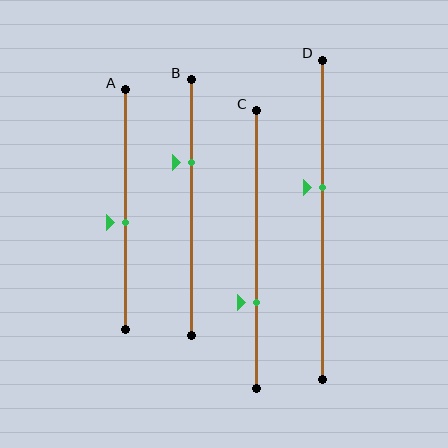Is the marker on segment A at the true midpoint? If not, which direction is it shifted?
No, the marker on segment A is shifted downward by about 6% of the segment length.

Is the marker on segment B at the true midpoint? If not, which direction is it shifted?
No, the marker on segment B is shifted upward by about 18% of the segment length.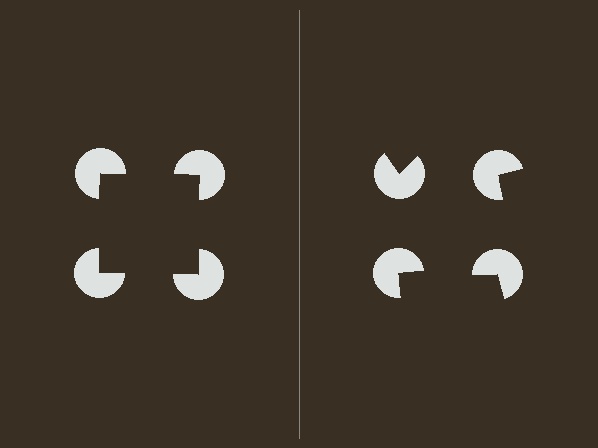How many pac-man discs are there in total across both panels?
8 — 4 on each side.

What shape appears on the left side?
An illusory square.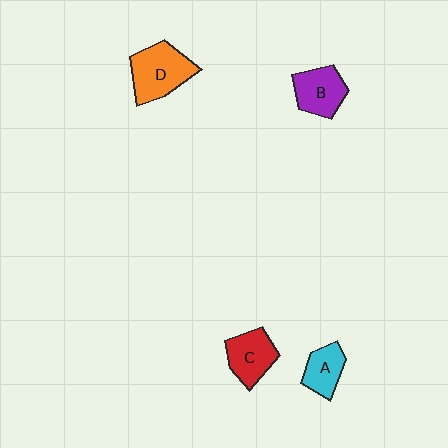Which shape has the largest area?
Shape D (orange).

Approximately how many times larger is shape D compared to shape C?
Approximately 1.3 times.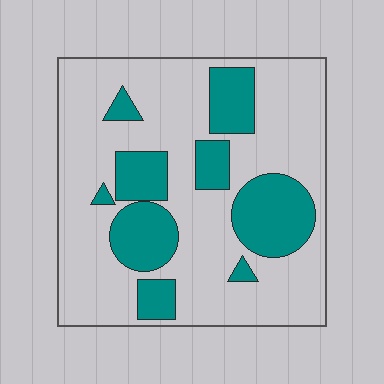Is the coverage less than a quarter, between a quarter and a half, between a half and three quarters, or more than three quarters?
Between a quarter and a half.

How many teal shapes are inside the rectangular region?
9.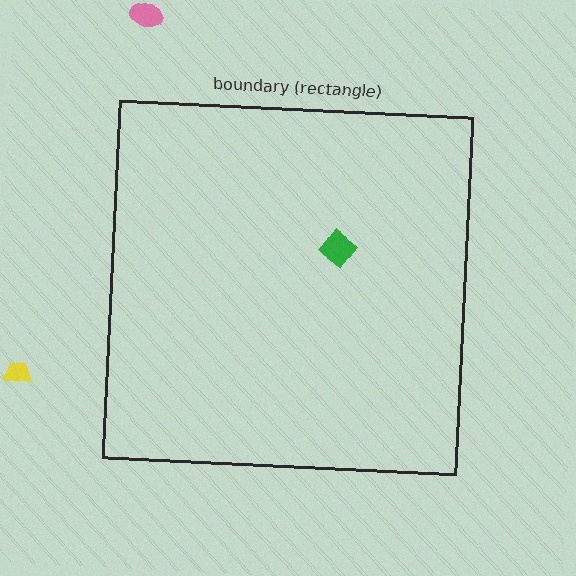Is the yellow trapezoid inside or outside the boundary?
Outside.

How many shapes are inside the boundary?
1 inside, 2 outside.